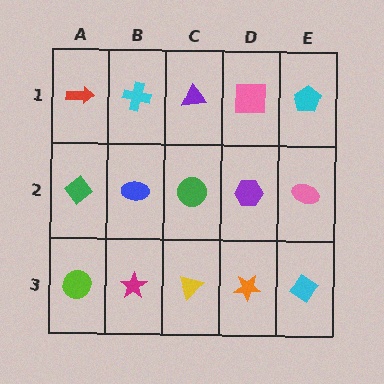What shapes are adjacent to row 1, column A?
A green diamond (row 2, column A), a cyan cross (row 1, column B).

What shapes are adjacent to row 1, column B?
A blue ellipse (row 2, column B), a red arrow (row 1, column A), a purple triangle (row 1, column C).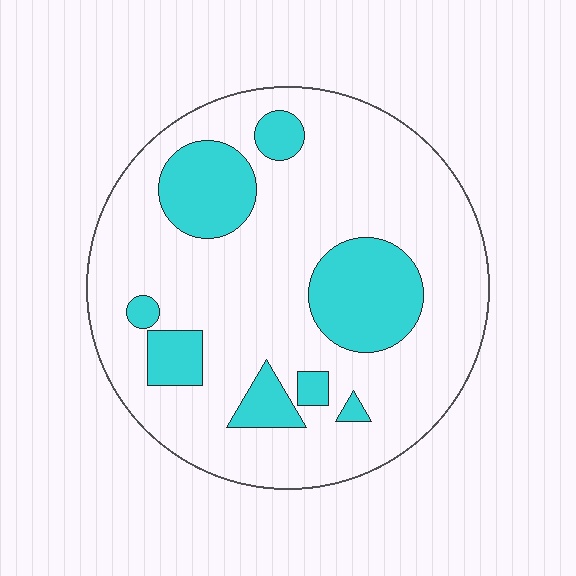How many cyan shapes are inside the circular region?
8.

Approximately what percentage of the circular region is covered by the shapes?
Approximately 25%.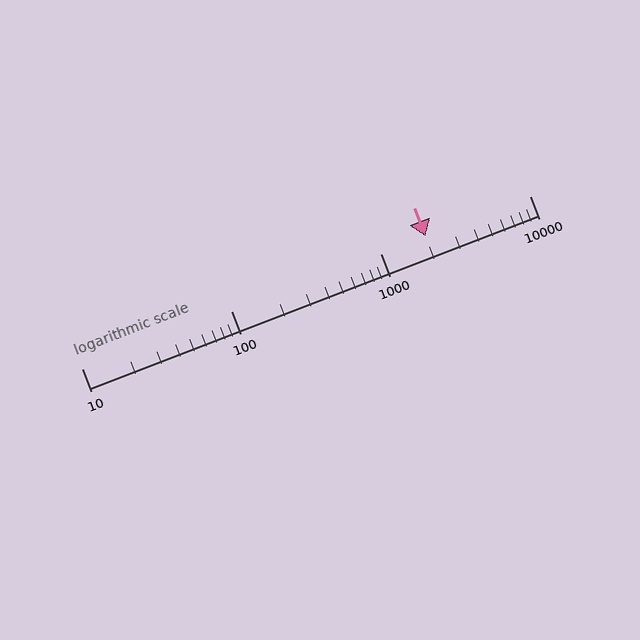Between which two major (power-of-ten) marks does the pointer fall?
The pointer is between 1000 and 10000.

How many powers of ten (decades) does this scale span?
The scale spans 3 decades, from 10 to 10000.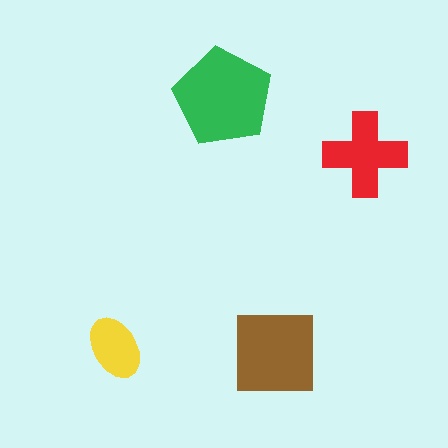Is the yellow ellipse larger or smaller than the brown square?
Smaller.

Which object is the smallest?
The yellow ellipse.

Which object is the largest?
The green pentagon.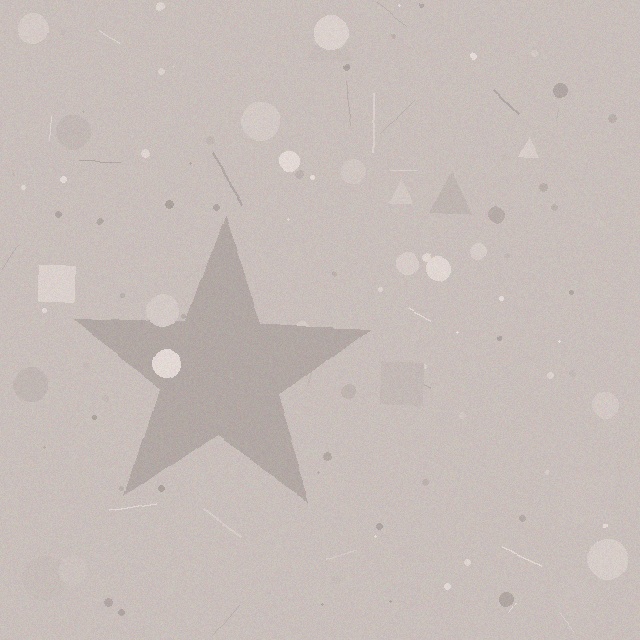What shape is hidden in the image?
A star is hidden in the image.